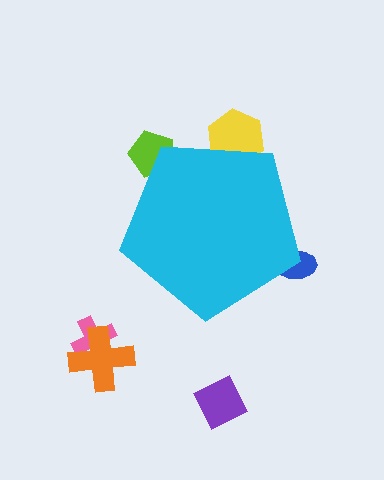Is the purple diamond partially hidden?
No, the purple diamond is fully visible.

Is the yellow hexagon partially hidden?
Yes, the yellow hexagon is partially hidden behind the cyan pentagon.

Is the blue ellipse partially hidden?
Yes, the blue ellipse is partially hidden behind the cyan pentagon.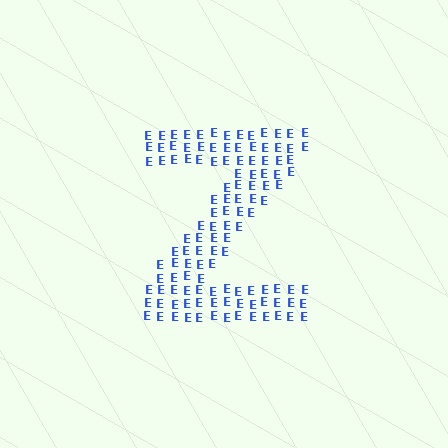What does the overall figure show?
The overall figure shows the letter Z.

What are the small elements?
The small elements are letter E's.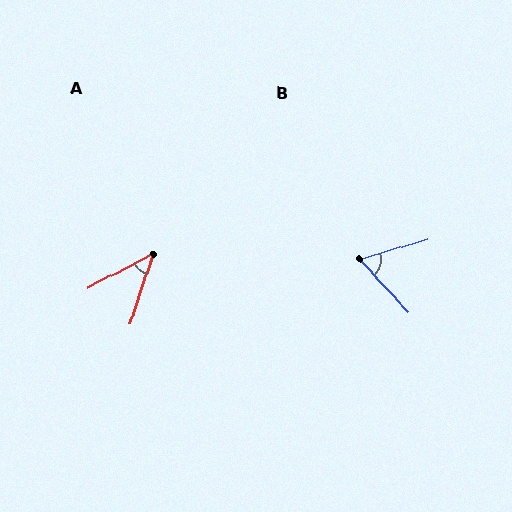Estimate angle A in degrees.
Approximately 44 degrees.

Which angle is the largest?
B, at approximately 63 degrees.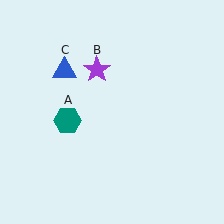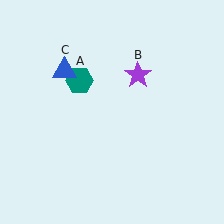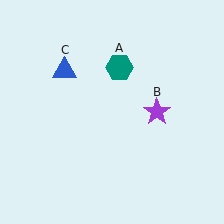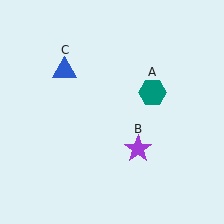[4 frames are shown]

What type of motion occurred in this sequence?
The teal hexagon (object A), purple star (object B) rotated clockwise around the center of the scene.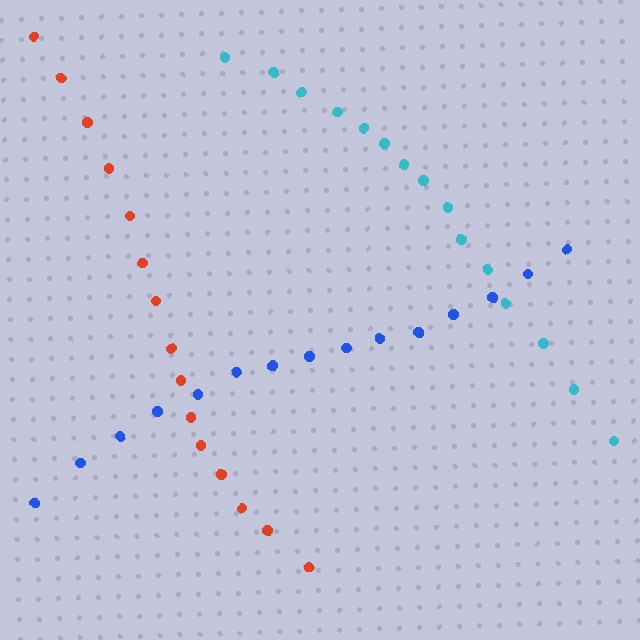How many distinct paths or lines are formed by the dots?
There are 3 distinct paths.